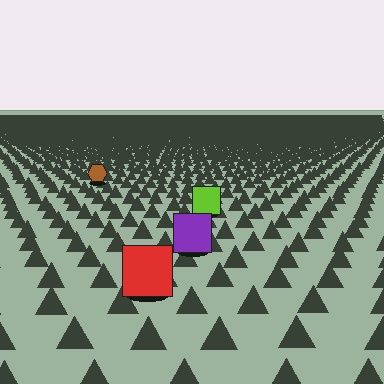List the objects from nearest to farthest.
From nearest to farthest: the red square, the purple square, the lime square, the brown hexagon.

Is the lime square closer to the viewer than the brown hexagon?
Yes. The lime square is closer — you can tell from the texture gradient: the ground texture is coarser near it.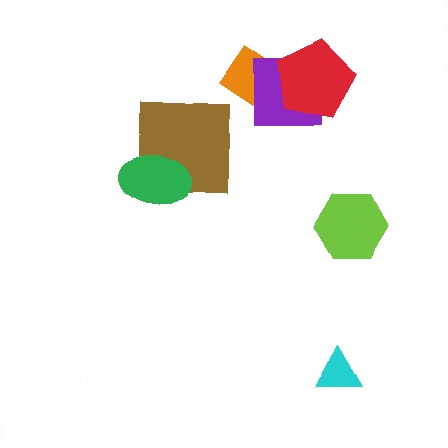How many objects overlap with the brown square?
1 object overlaps with the brown square.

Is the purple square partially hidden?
Yes, it is partially covered by another shape.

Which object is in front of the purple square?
The red pentagon is in front of the purple square.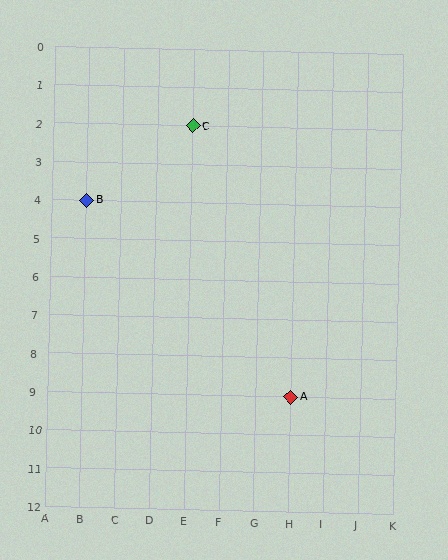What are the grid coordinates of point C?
Point C is at grid coordinates (E, 2).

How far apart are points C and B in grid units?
Points C and B are 3 columns and 2 rows apart (about 3.6 grid units diagonally).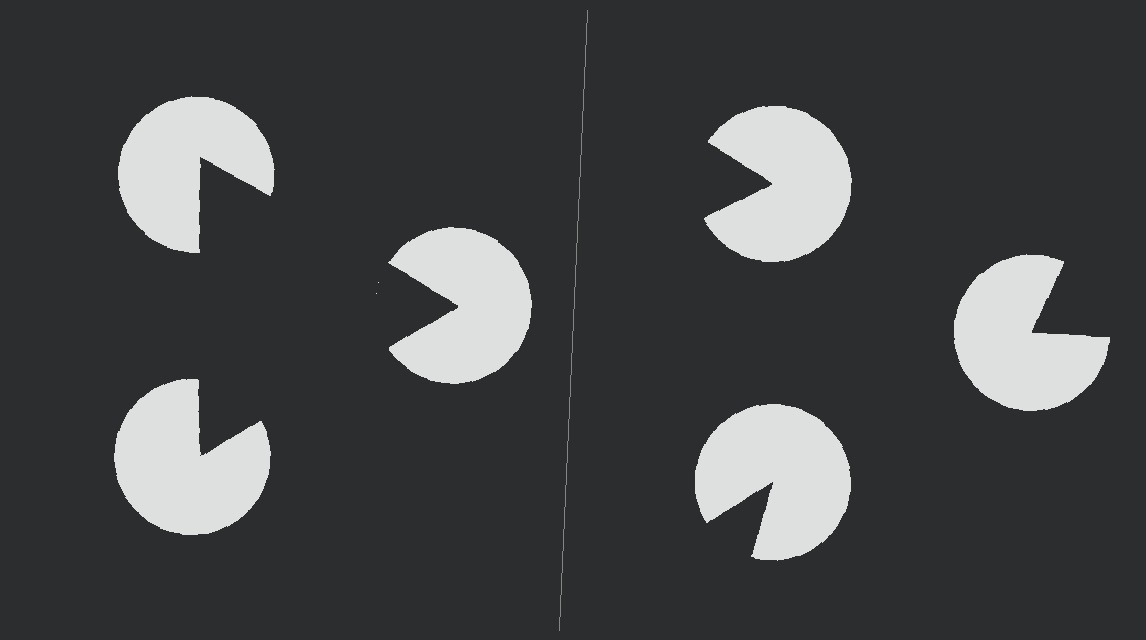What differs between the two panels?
The pac-man discs are positioned identically on both sides; only the wedge orientations differ. On the left they align to a triangle; on the right they are misaligned.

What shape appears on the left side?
An illusory triangle.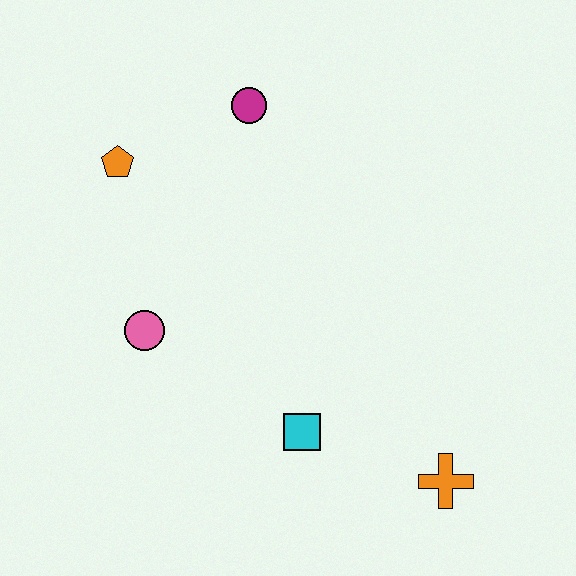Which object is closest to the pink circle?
The orange pentagon is closest to the pink circle.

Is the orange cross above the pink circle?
No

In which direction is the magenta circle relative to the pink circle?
The magenta circle is above the pink circle.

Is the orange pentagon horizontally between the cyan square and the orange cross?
No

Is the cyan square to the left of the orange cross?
Yes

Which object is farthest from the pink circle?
The orange cross is farthest from the pink circle.